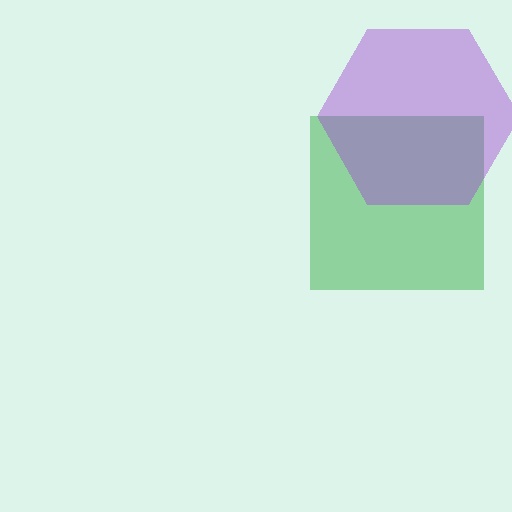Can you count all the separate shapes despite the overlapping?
Yes, there are 2 separate shapes.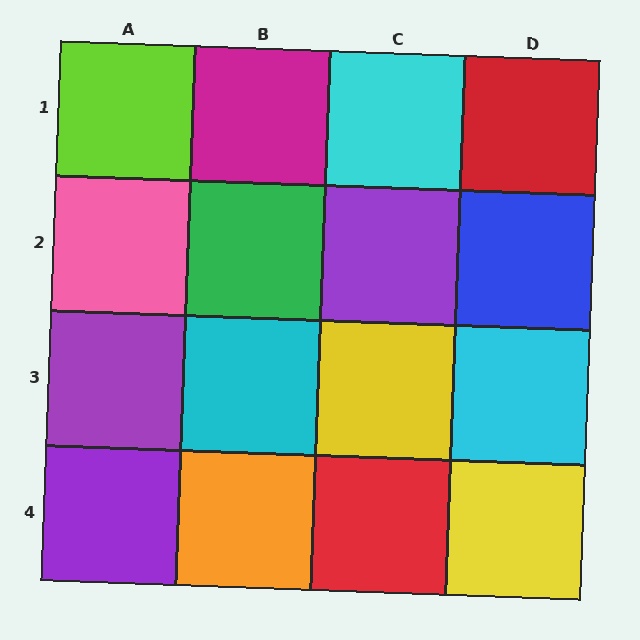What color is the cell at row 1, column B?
Magenta.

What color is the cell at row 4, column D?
Yellow.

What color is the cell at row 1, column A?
Lime.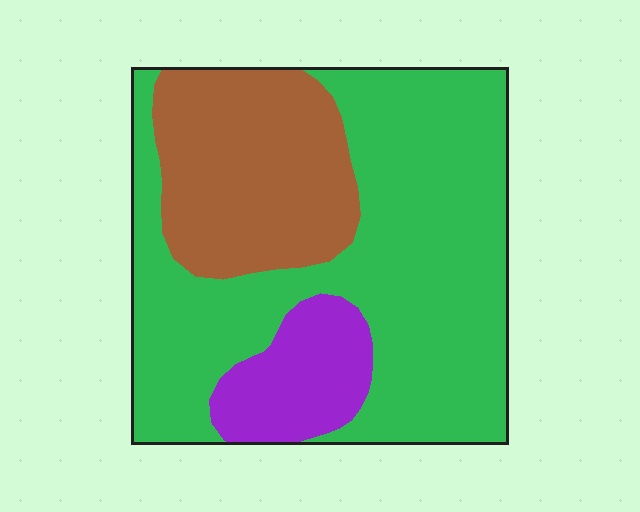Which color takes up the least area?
Purple, at roughly 10%.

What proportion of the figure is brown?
Brown takes up about one quarter (1/4) of the figure.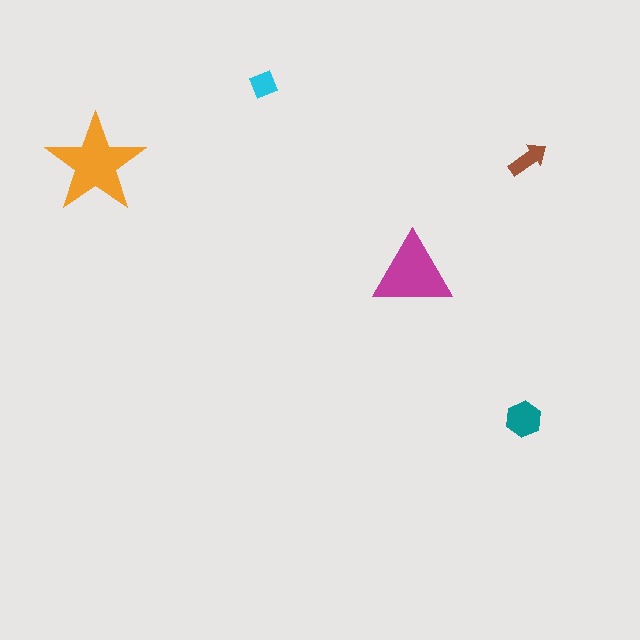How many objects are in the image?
There are 5 objects in the image.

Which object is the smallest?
The cyan diamond.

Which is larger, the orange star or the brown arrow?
The orange star.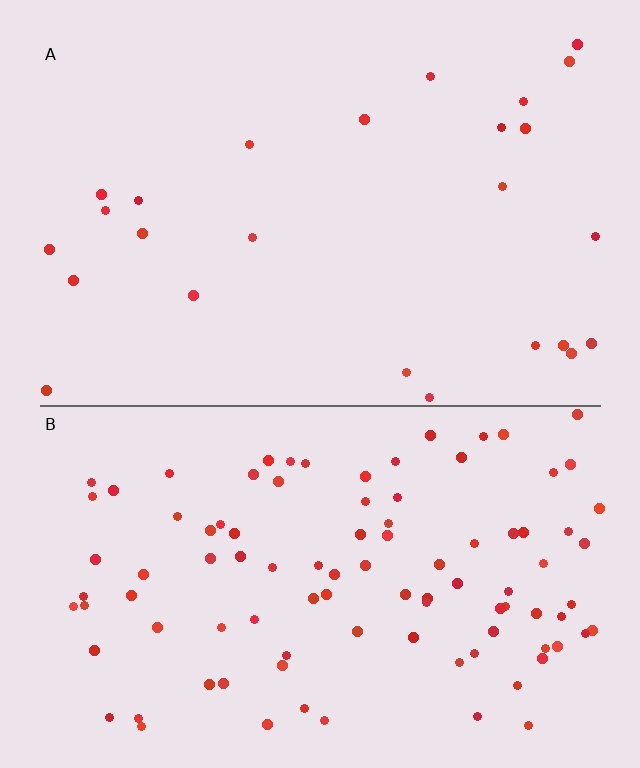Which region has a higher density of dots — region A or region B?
B (the bottom).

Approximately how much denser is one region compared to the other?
Approximately 3.9× — region B over region A.